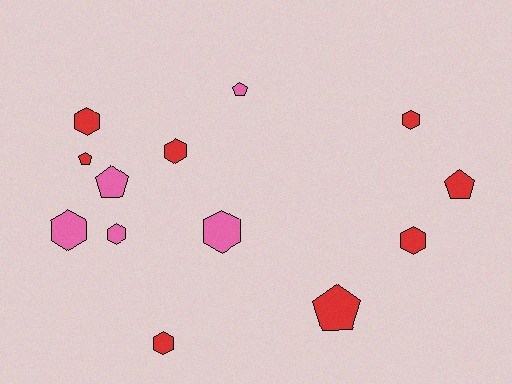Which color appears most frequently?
Red, with 8 objects.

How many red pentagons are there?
There are 3 red pentagons.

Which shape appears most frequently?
Hexagon, with 8 objects.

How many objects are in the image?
There are 13 objects.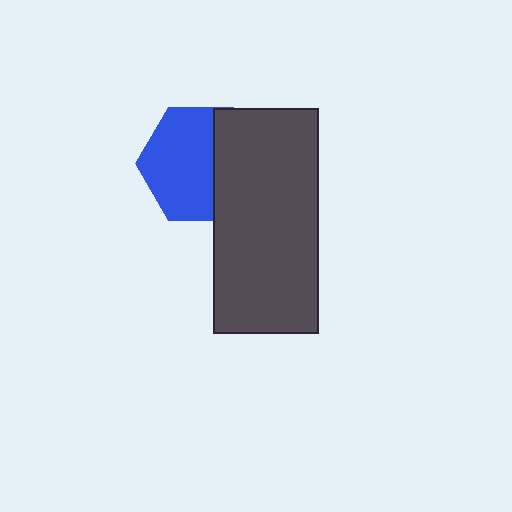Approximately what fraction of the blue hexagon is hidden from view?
Roughly 37% of the blue hexagon is hidden behind the dark gray rectangle.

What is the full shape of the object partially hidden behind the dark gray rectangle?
The partially hidden object is a blue hexagon.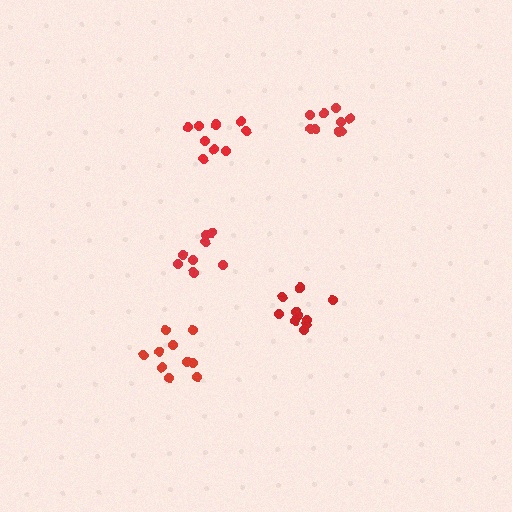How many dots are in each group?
Group 1: 9 dots, Group 2: 10 dots, Group 3: 11 dots, Group 4: 9 dots, Group 5: 8 dots (47 total).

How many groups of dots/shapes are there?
There are 5 groups.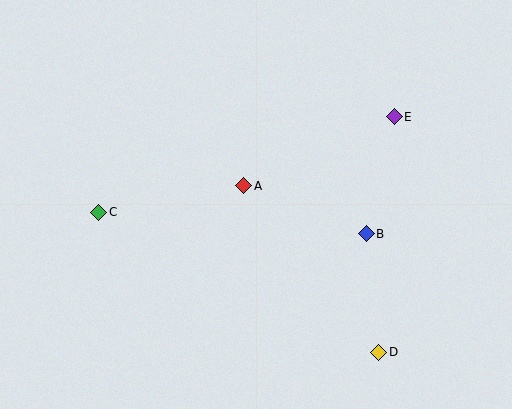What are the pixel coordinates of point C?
Point C is at (99, 212).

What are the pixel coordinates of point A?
Point A is at (244, 186).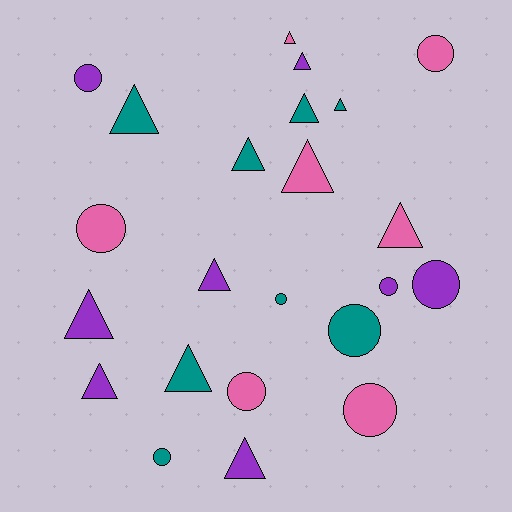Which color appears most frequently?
Teal, with 8 objects.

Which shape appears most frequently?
Triangle, with 13 objects.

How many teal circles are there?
There are 3 teal circles.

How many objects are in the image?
There are 23 objects.